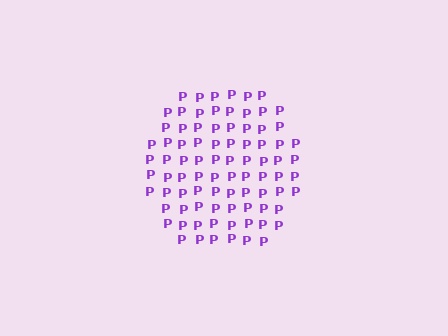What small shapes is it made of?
It is made of small letter P's.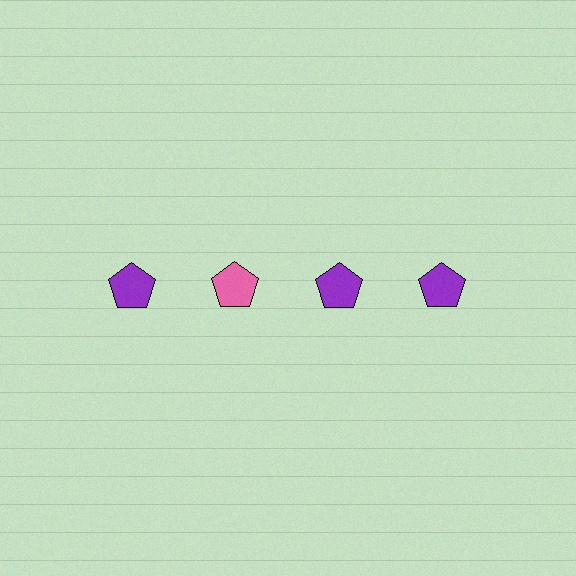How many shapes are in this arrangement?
There are 4 shapes arranged in a grid pattern.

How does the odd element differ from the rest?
It has a different color: pink instead of purple.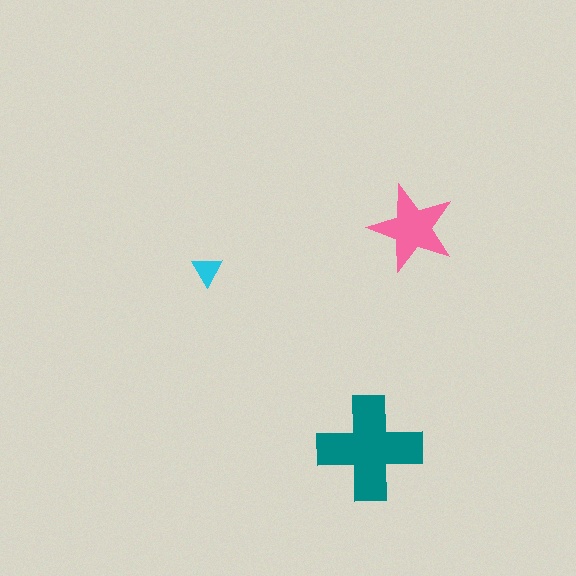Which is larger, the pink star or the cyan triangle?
The pink star.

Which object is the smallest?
The cyan triangle.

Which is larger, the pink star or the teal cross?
The teal cross.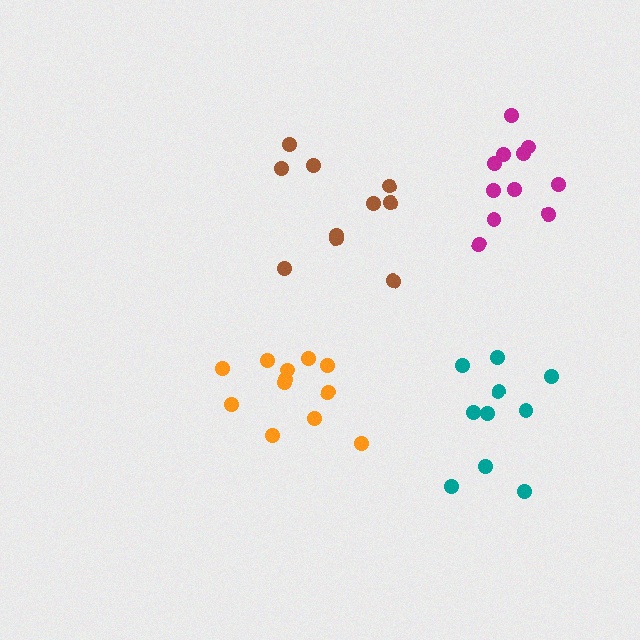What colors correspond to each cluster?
The clusters are colored: orange, brown, magenta, teal.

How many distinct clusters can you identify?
There are 4 distinct clusters.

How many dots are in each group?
Group 1: 12 dots, Group 2: 10 dots, Group 3: 11 dots, Group 4: 10 dots (43 total).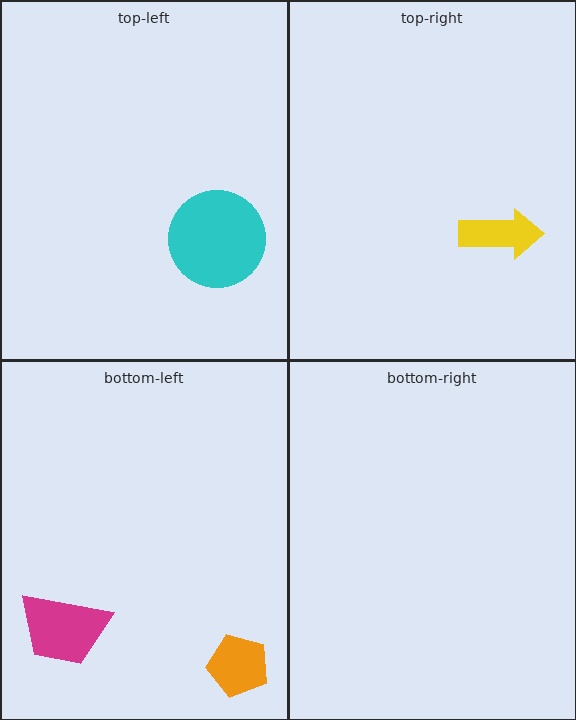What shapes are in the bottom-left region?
The magenta trapezoid, the orange pentagon.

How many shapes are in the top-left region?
1.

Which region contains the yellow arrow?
The top-right region.